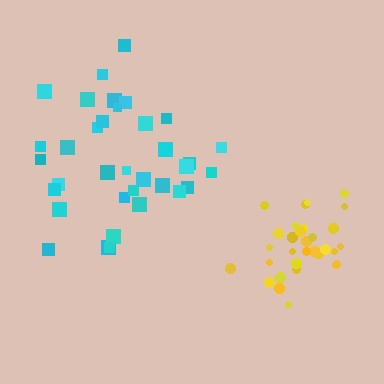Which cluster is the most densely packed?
Yellow.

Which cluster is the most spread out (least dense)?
Cyan.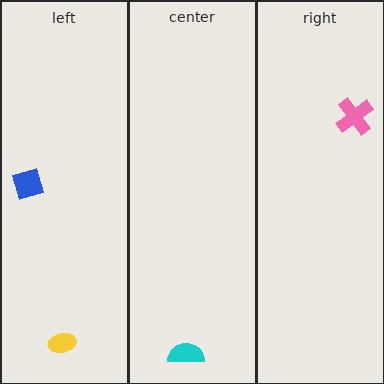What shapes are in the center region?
The cyan semicircle.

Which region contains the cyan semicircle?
The center region.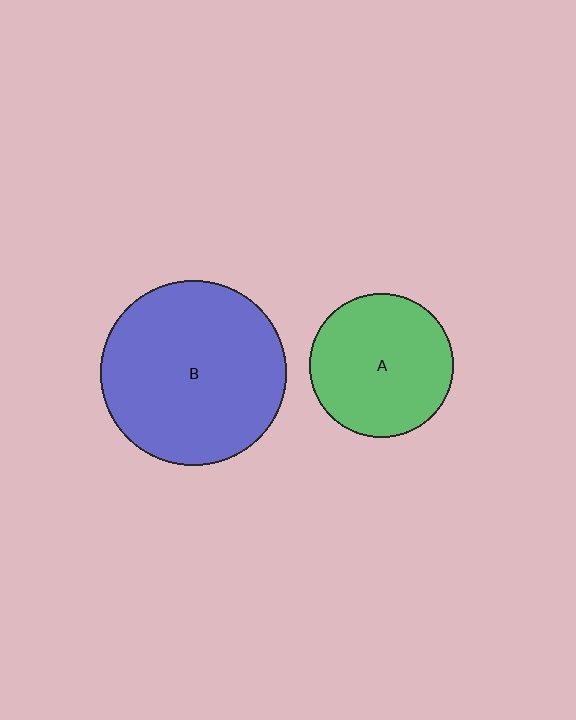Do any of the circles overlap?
No, none of the circles overlap.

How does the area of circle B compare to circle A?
Approximately 1.7 times.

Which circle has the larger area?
Circle B (blue).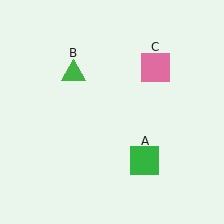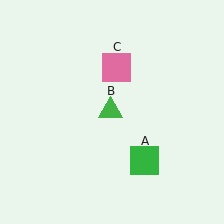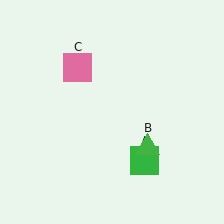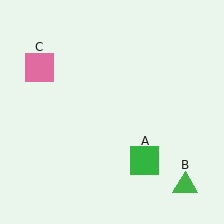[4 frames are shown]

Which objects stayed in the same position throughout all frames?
Green square (object A) remained stationary.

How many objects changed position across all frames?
2 objects changed position: green triangle (object B), pink square (object C).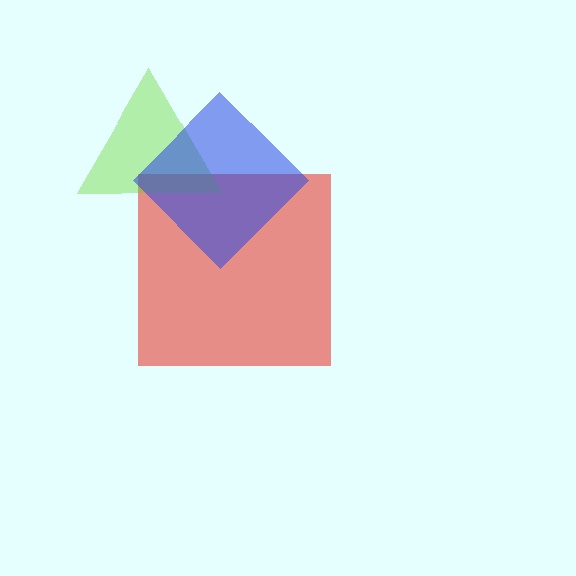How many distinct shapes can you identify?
There are 3 distinct shapes: a red square, a lime triangle, a blue diamond.